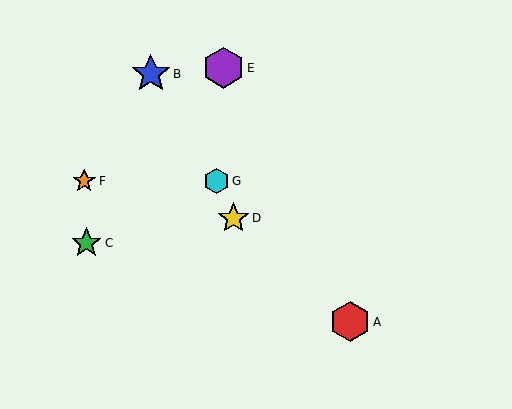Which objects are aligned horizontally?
Objects F, G are aligned horizontally.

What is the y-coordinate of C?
Object C is at y≈243.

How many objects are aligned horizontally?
2 objects (F, G) are aligned horizontally.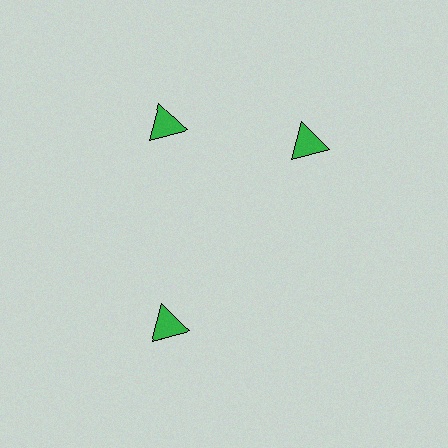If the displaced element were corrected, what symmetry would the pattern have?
It would have 3-fold rotational symmetry — the pattern would map onto itself every 120 degrees.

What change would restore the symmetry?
The symmetry would be restored by rotating it back into even spacing with its neighbors so that all 3 triangles sit at equal angles and equal distance from the center.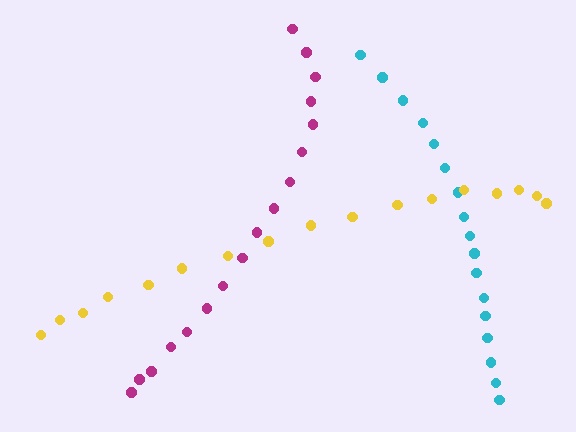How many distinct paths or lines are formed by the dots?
There are 3 distinct paths.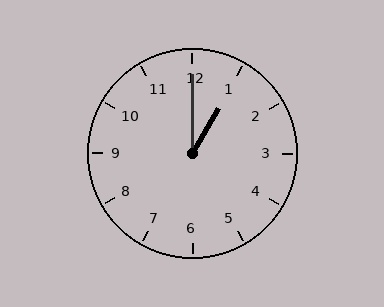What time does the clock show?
1:00.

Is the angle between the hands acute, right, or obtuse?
It is acute.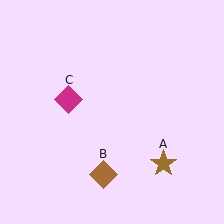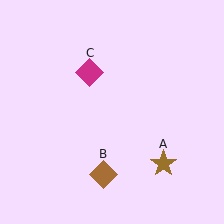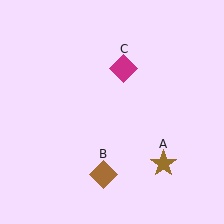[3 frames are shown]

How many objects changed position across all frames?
1 object changed position: magenta diamond (object C).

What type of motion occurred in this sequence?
The magenta diamond (object C) rotated clockwise around the center of the scene.